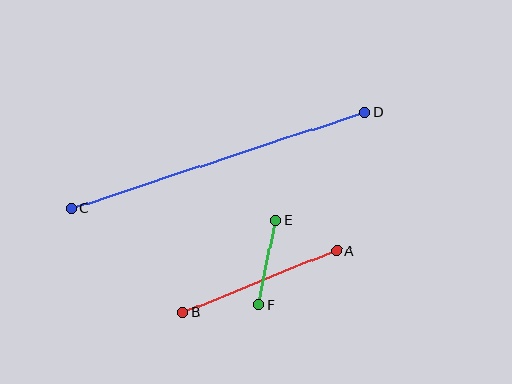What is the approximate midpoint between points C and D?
The midpoint is at approximately (218, 161) pixels.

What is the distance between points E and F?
The distance is approximately 86 pixels.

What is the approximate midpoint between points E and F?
The midpoint is at approximately (267, 262) pixels.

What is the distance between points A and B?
The distance is approximately 166 pixels.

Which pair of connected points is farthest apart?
Points C and D are farthest apart.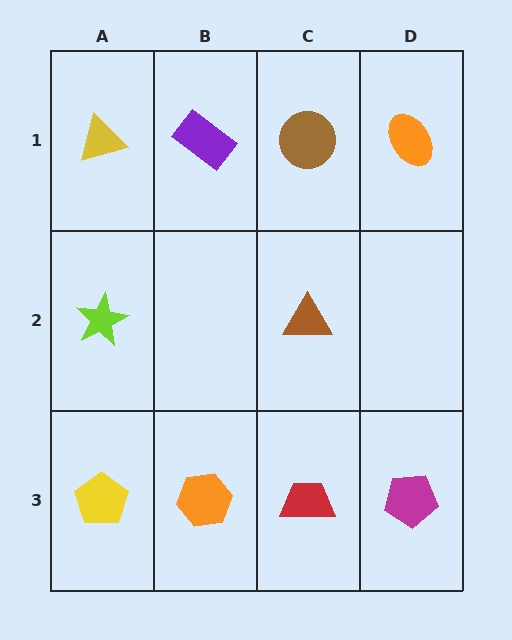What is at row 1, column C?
A brown circle.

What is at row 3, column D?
A magenta pentagon.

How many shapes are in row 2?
2 shapes.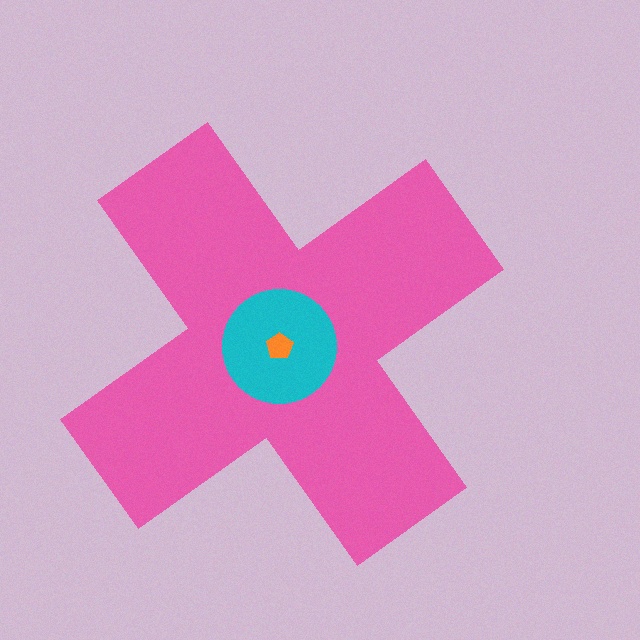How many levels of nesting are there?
3.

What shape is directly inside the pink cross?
The cyan circle.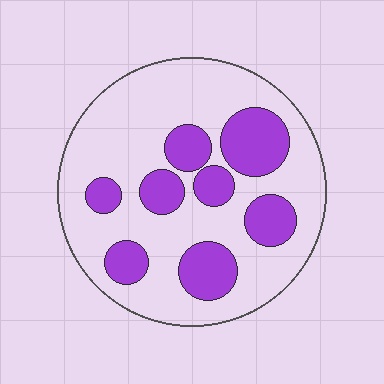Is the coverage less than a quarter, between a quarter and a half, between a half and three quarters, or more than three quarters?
Between a quarter and a half.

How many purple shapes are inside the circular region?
8.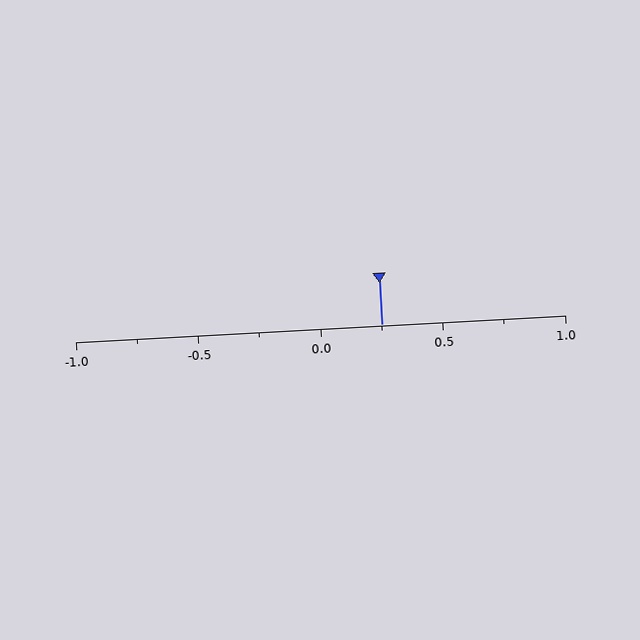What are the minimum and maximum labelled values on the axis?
The axis runs from -1.0 to 1.0.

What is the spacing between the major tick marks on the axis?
The major ticks are spaced 0.5 apart.